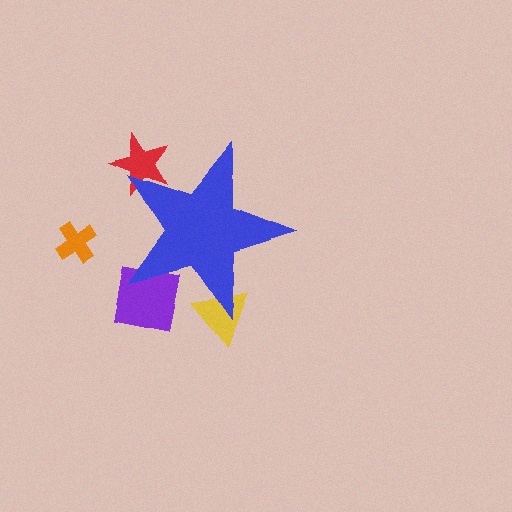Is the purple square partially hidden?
Yes, the purple square is partially hidden behind the blue star.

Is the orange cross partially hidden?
No, the orange cross is fully visible.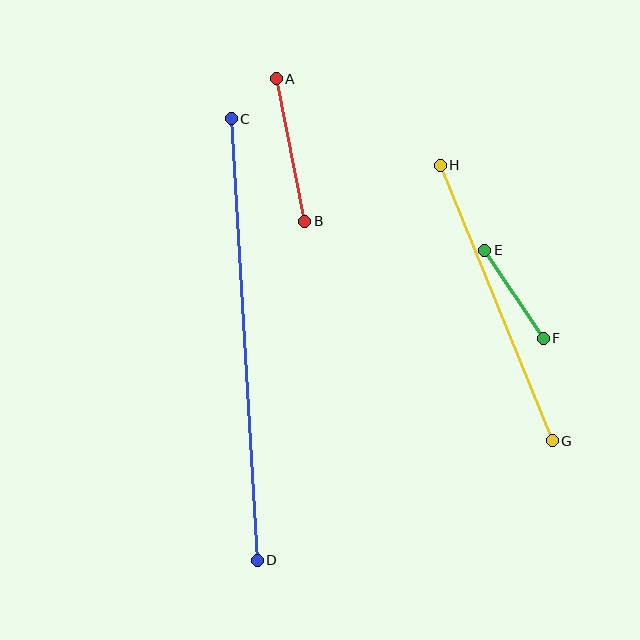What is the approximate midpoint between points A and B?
The midpoint is at approximately (291, 150) pixels.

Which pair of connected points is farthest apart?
Points C and D are farthest apart.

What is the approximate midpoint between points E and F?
The midpoint is at approximately (514, 294) pixels.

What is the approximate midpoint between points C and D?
The midpoint is at approximately (244, 339) pixels.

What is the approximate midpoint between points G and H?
The midpoint is at approximately (496, 303) pixels.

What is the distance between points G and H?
The distance is approximately 297 pixels.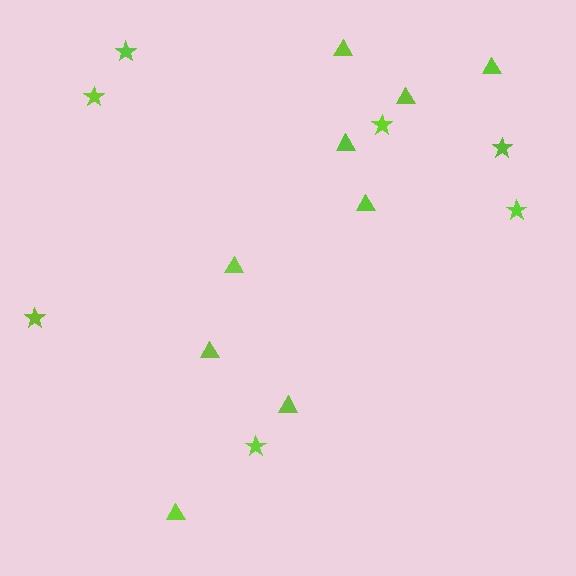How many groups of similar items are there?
There are 2 groups: one group of stars (7) and one group of triangles (9).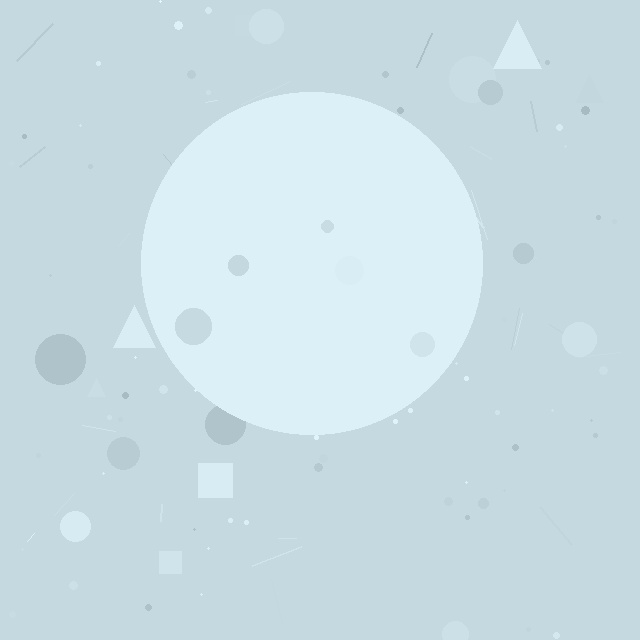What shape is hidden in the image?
A circle is hidden in the image.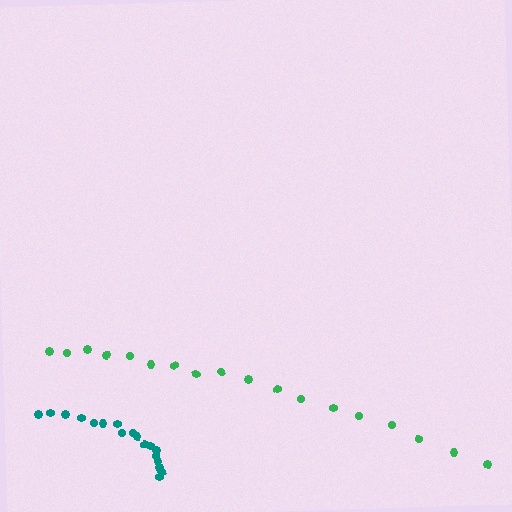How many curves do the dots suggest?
There are 2 distinct paths.